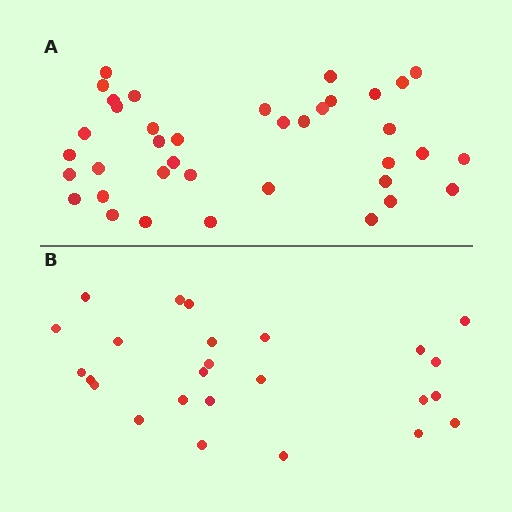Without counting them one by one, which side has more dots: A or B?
Region A (the top region) has more dots.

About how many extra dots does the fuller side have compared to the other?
Region A has approximately 15 more dots than region B.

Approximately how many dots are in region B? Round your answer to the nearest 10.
About 20 dots. (The exact count is 25, which rounds to 20.)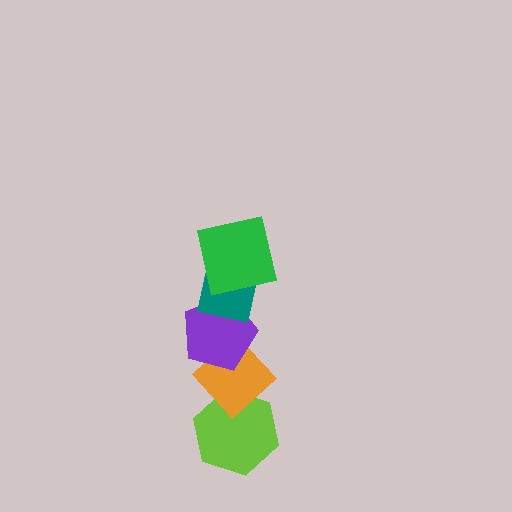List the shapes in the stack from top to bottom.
From top to bottom: the green square, the teal square, the purple pentagon, the orange diamond, the lime hexagon.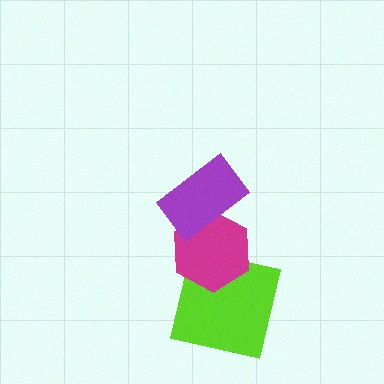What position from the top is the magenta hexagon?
The magenta hexagon is 2nd from the top.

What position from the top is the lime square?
The lime square is 3rd from the top.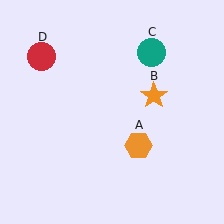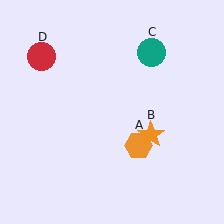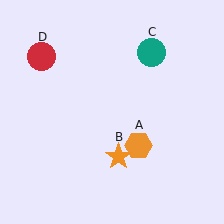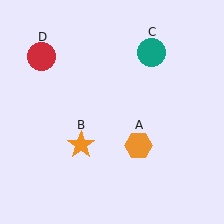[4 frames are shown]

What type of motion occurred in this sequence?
The orange star (object B) rotated clockwise around the center of the scene.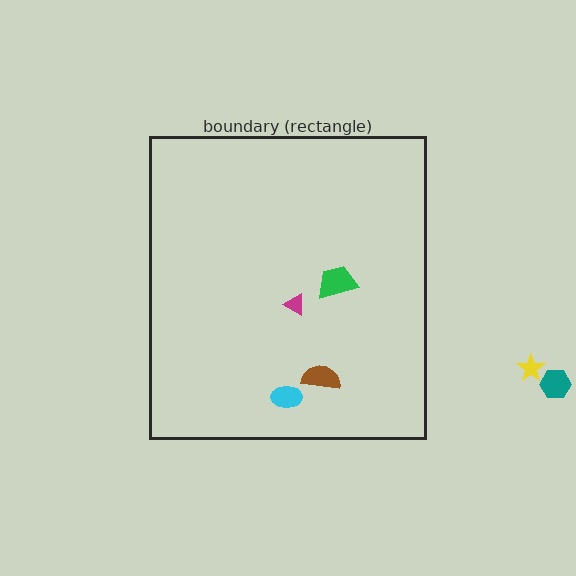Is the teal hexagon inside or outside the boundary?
Outside.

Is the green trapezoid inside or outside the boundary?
Inside.